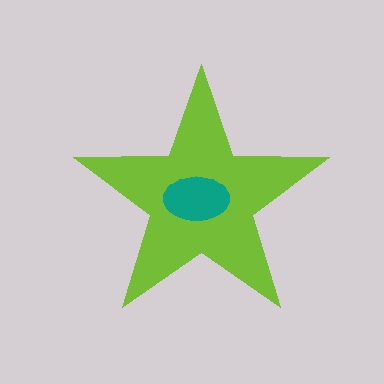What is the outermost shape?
The lime star.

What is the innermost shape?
The teal ellipse.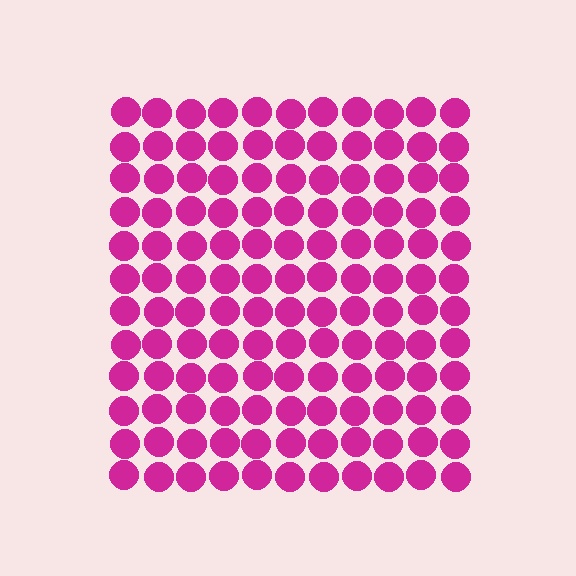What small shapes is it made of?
It is made of small circles.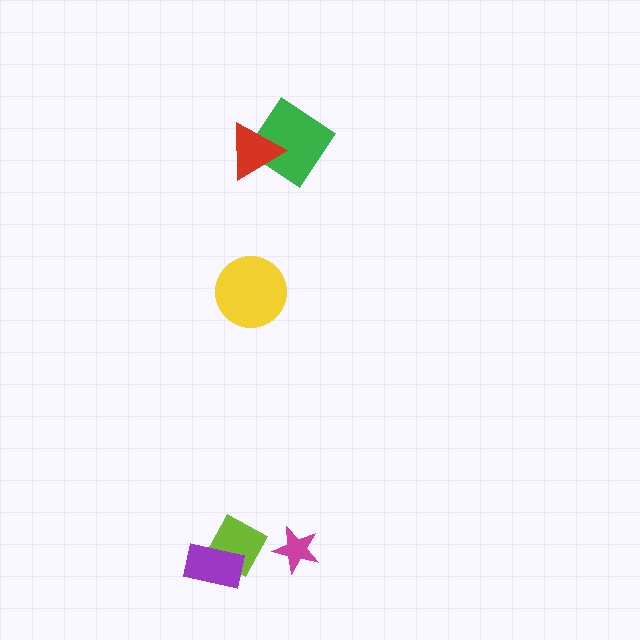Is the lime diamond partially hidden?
Yes, it is partially covered by another shape.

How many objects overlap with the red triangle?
1 object overlaps with the red triangle.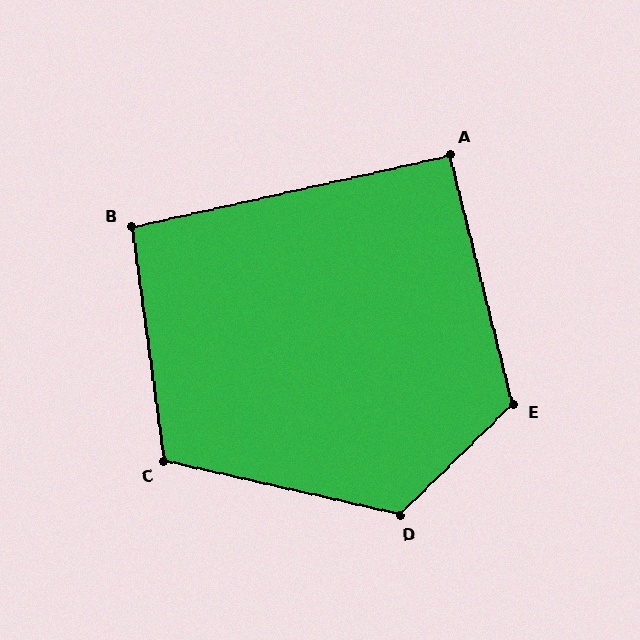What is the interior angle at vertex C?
Approximately 111 degrees (obtuse).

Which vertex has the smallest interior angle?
A, at approximately 91 degrees.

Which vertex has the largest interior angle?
D, at approximately 123 degrees.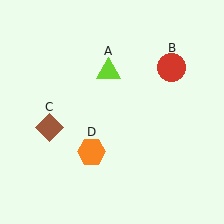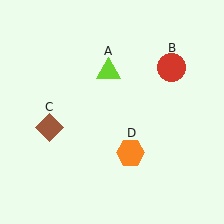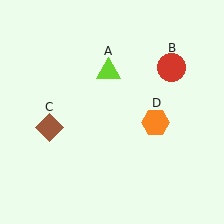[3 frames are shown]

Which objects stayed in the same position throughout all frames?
Lime triangle (object A) and red circle (object B) and brown diamond (object C) remained stationary.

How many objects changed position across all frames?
1 object changed position: orange hexagon (object D).